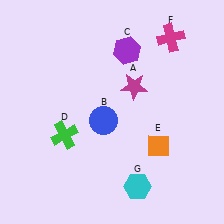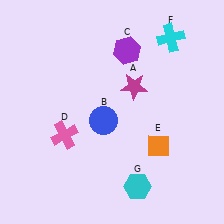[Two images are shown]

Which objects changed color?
D changed from green to pink. F changed from magenta to cyan.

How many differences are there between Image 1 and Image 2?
There are 2 differences between the two images.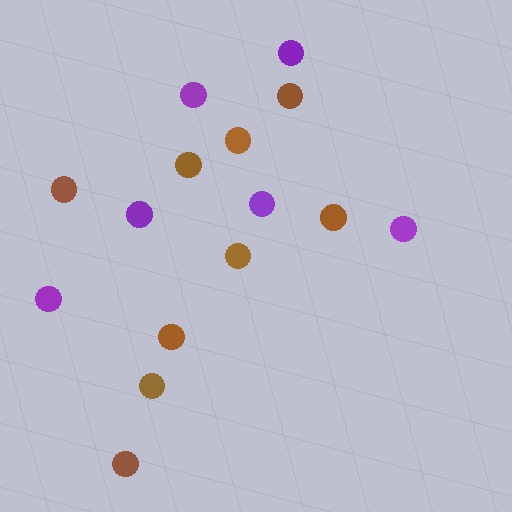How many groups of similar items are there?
There are 2 groups: one group of brown circles (9) and one group of purple circles (6).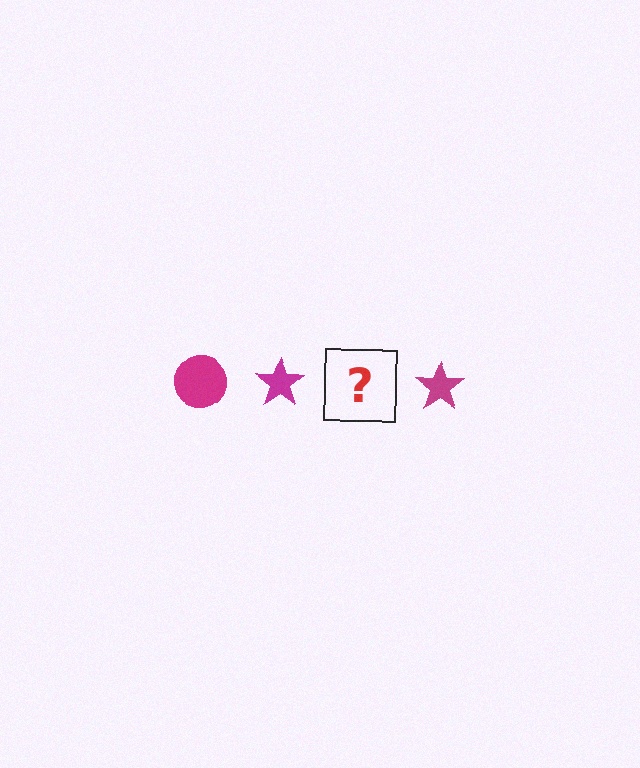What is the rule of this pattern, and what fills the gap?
The rule is that the pattern cycles through circle, star shapes in magenta. The gap should be filled with a magenta circle.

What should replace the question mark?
The question mark should be replaced with a magenta circle.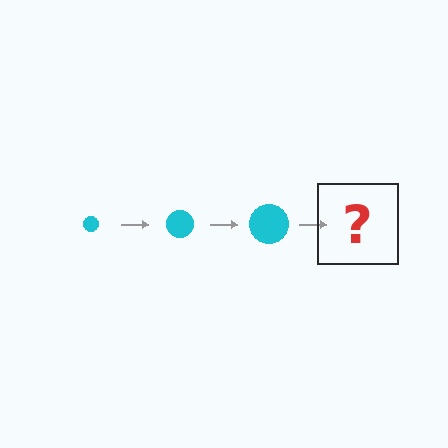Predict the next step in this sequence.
The next step is a cyan circle, larger than the previous one.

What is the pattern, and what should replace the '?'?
The pattern is that the circle gets progressively larger each step. The '?' should be a cyan circle, larger than the previous one.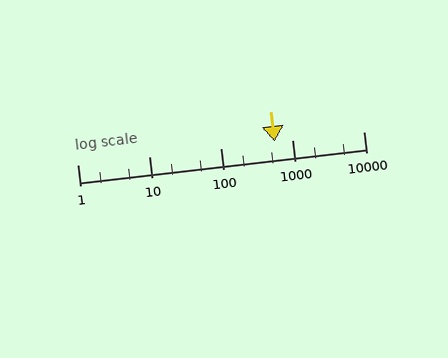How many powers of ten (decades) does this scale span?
The scale spans 4 decades, from 1 to 10000.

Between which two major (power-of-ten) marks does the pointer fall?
The pointer is between 100 and 1000.